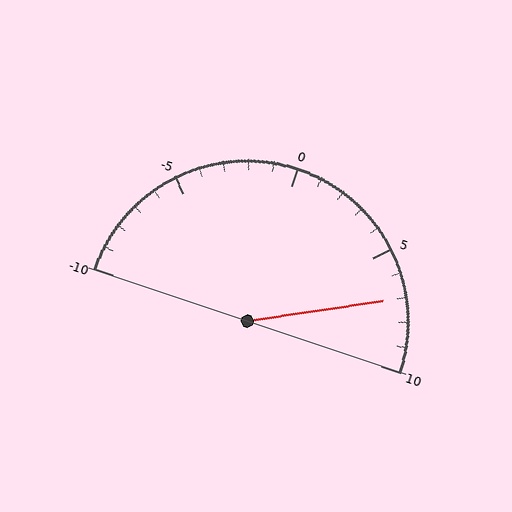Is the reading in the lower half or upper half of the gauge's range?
The reading is in the upper half of the range (-10 to 10).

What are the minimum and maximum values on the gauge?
The gauge ranges from -10 to 10.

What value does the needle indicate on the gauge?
The needle indicates approximately 7.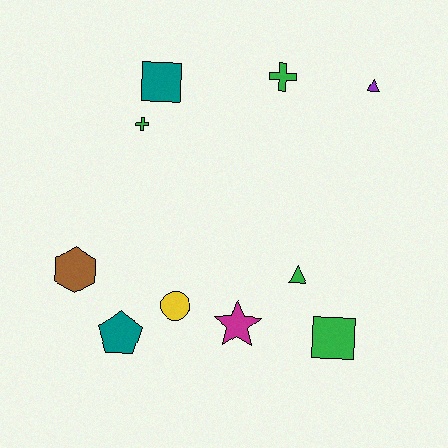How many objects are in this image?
There are 10 objects.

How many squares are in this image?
There are 2 squares.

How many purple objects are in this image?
There is 1 purple object.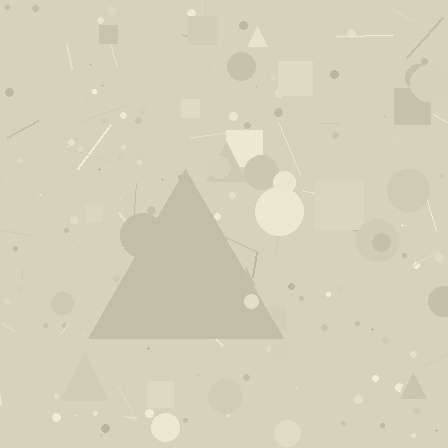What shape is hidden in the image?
A triangle is hidden in the image.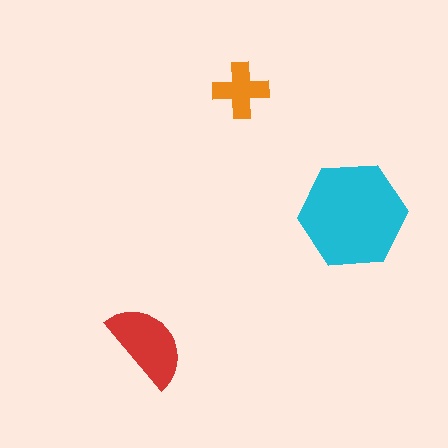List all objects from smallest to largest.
The orange cross, the red semicircle, the cyan hexagon.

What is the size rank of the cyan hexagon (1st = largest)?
1st.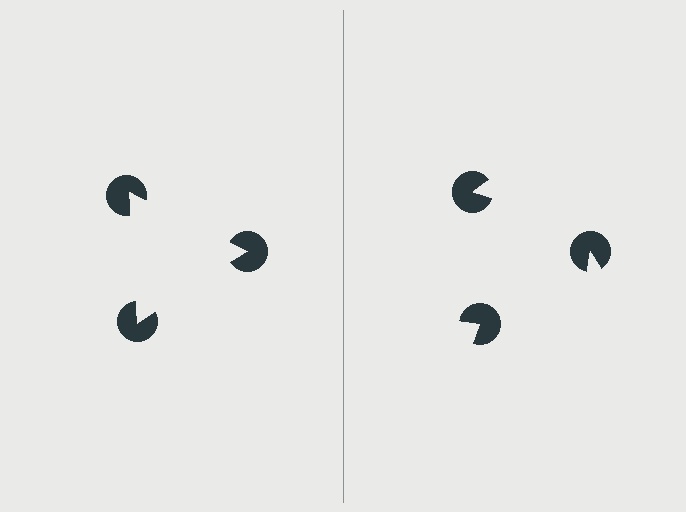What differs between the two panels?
The pac-man discs are positioned identically on both sides; only the wedge orientations differ. On the left they align to a triangle; on the right they are misaligned.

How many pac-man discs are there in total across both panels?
6 — 3 on each side.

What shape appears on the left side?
An illusory triangle.